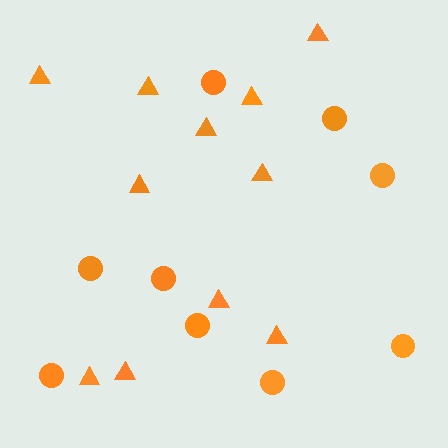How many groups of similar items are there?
There are 2 groups: one group of triangles (11) and one group of circles (9).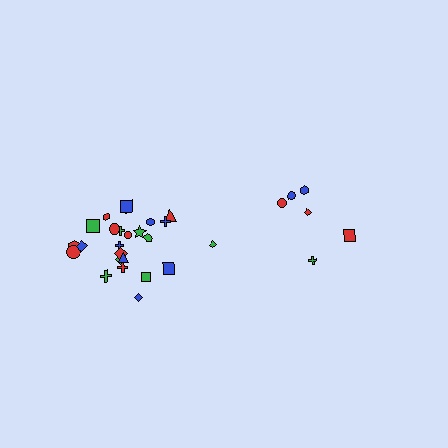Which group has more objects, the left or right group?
The left group.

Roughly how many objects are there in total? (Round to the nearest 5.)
Roughly 30 objects in total.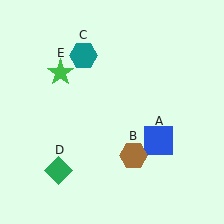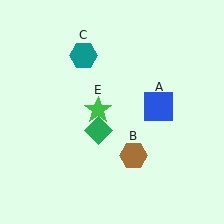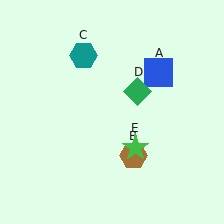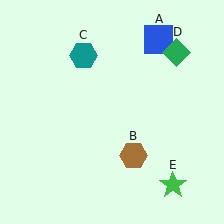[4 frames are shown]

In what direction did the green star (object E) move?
The green star (object E) moved down and to the right.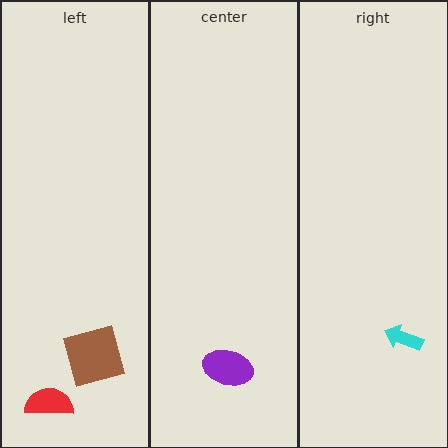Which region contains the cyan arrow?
The right region.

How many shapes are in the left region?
2.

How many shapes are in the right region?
1.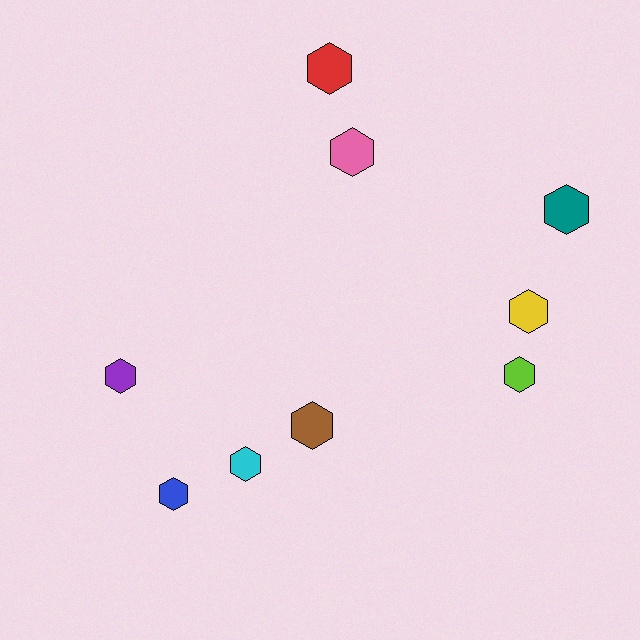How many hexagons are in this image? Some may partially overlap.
There are 9 hexagons.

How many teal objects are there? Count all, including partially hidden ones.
There is 1 teal object.